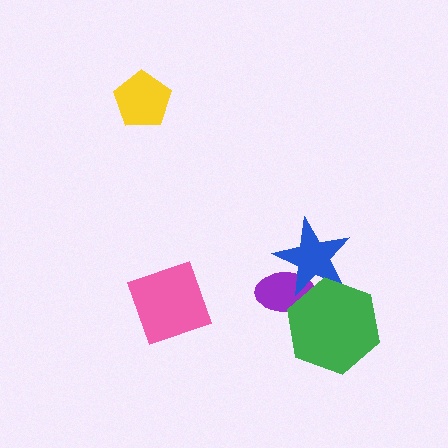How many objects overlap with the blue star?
2 objects overlap with the blue star.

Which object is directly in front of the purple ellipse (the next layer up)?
The blue star is directly in front of the purple ellipse.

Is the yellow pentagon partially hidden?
No, no other shape covers it.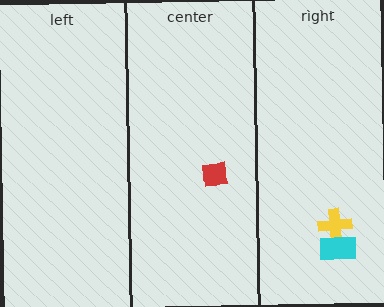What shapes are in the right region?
The yellow cross, the cyan rectangle.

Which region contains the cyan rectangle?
The right region.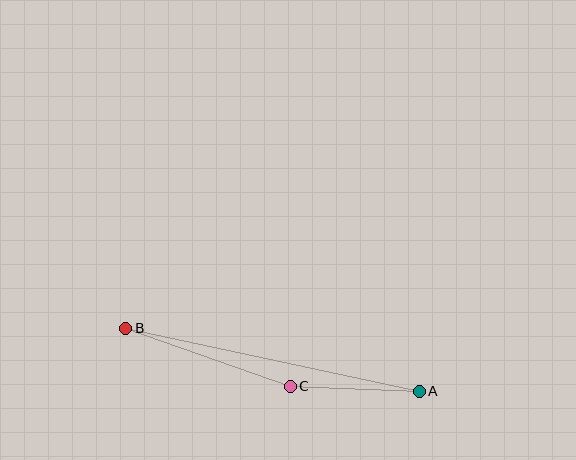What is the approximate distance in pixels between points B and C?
The distance between B and C is approximately 175 pixels.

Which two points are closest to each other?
Points A and C are closest to each other.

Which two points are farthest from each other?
Points A and B are farthest from each other.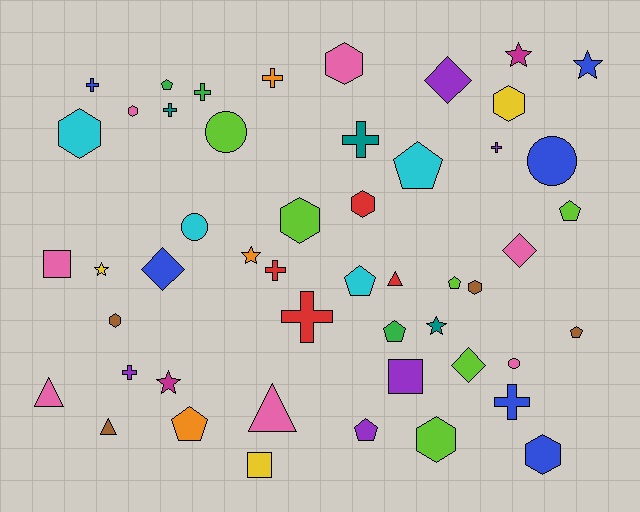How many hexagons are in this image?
There are 10 hexagons.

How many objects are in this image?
There are 50 objects.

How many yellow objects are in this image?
There are 3 yellow objects.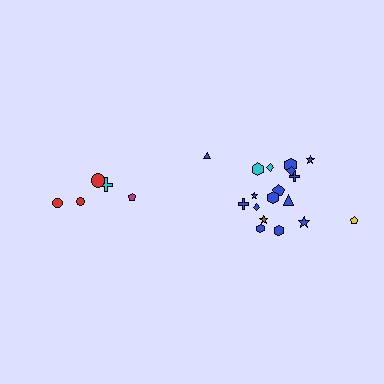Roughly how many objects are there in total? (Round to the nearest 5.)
Roughly 25 objects in total.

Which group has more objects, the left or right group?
The right group.